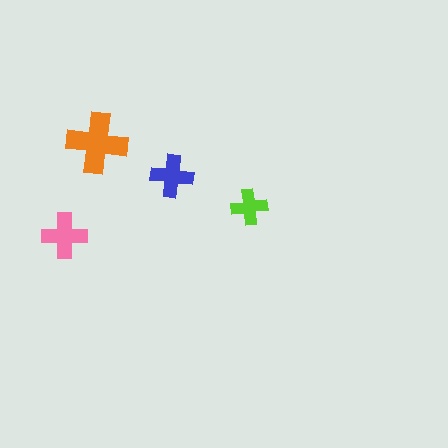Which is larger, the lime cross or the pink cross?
The pink one.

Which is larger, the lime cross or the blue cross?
The blue one.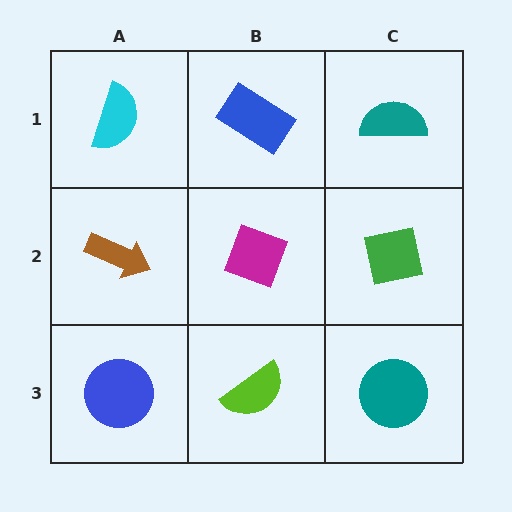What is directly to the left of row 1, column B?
A cyan semicircle.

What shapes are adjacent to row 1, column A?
A brown arrow (row 2, column A), a blue rectangle (row 1, column B).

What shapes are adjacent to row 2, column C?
A teal semicircle (row 1, column C), a teal circle (row 3, column C), a magenta diamond (row 2, column B).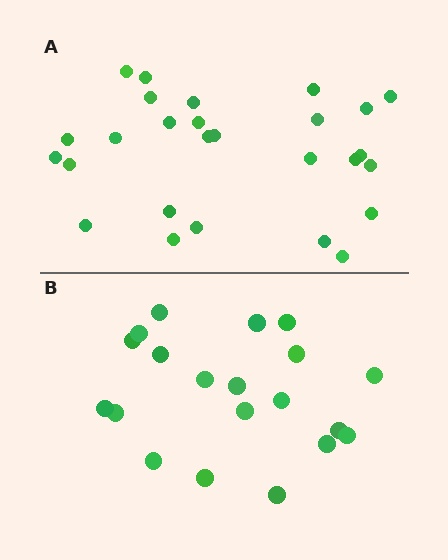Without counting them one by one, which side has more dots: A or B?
Region A (the top region) has more dots.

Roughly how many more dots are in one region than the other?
Region A has roughly 8 or so more dots than region B.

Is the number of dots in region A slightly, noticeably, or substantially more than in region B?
Region A has noticeably more, but not dramatically so. The ratio is roughly 1.4 to 1.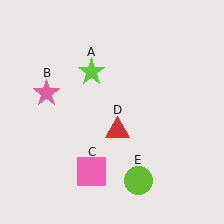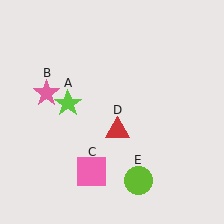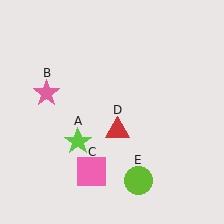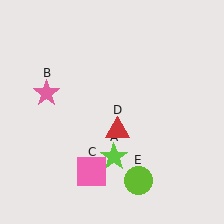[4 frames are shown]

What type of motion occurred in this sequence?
The lime star (object A) rotated counterclockwise around the center of the scene.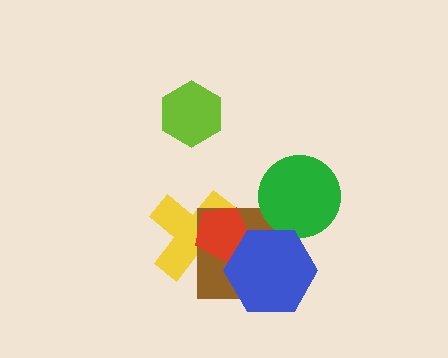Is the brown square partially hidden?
Yes, it is partially covered by another shape.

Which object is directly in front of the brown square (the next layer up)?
The red pentagon is directly in front of the brown square.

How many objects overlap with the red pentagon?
3 objects overlap with the red pentagon.